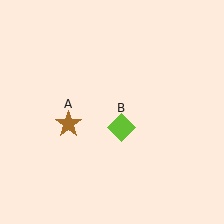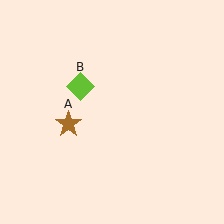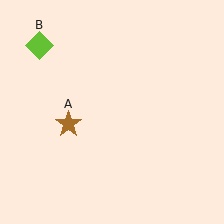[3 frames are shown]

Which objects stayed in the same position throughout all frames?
Brown star (object A) remained stationary.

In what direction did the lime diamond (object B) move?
The lime diamond (object B) moved up and to the left.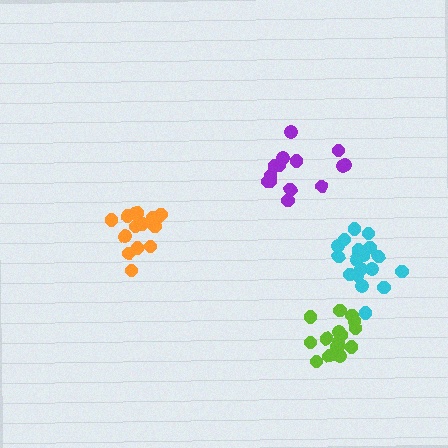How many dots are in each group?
Group 1: 15 dots, Group 2: 19 dots, Group 3: 18 dots, Group 4: 16 dots (68 total).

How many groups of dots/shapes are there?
There are 4 groups.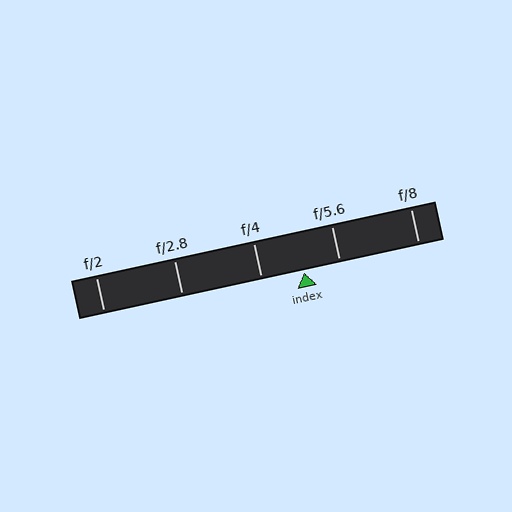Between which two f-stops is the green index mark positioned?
The index mark is between f/4 and f/5.6.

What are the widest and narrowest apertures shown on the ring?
The widest aperture shown is f/2 and the narrowest is f/8.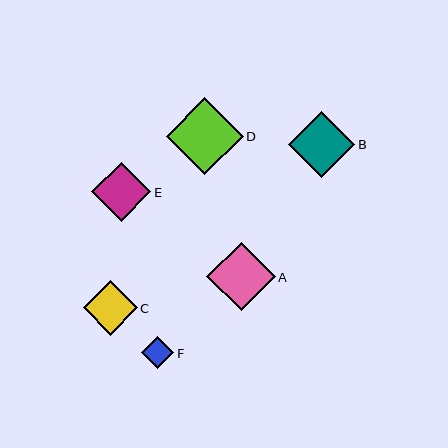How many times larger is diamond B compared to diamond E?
Diamond B is approximately 1.1 times the size of diamond E.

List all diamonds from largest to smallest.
From largest to smallest: D, A, B, E, C, F.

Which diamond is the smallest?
Diamond F is the smallest with a size of approximately 32 pixels.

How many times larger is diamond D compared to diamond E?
Diamond D is approximately 1.3 times the size of diamond E.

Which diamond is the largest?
Diamond D is the largest with a size of approximately 76 pixels.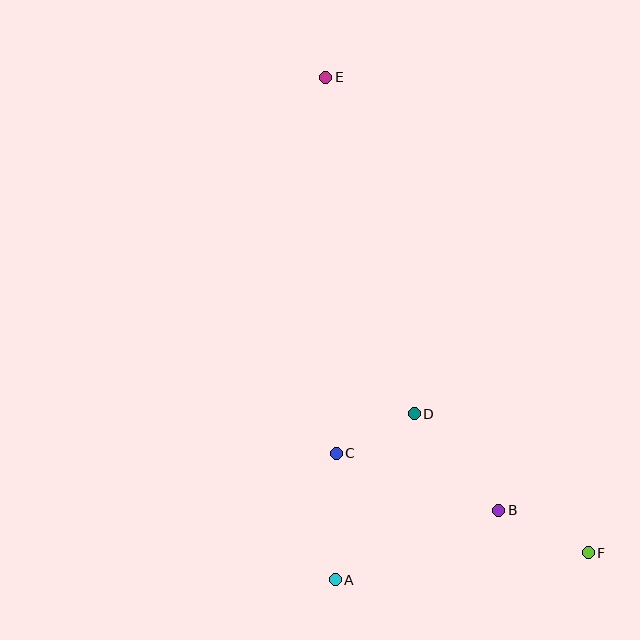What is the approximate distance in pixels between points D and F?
The distance between D and F is approximately 223 pixels.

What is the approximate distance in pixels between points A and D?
The distance between A and D is approximately 184 pixels.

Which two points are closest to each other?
Points C and D are closest to each other.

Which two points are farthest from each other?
Points E and F are farthest from each other.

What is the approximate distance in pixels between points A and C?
The distance between A and C is approximately 127 pixels.